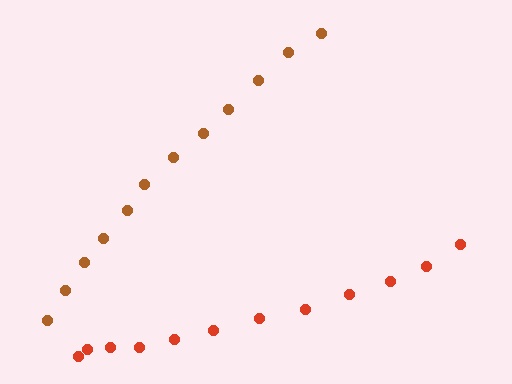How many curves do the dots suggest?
There are 2 distinct paths.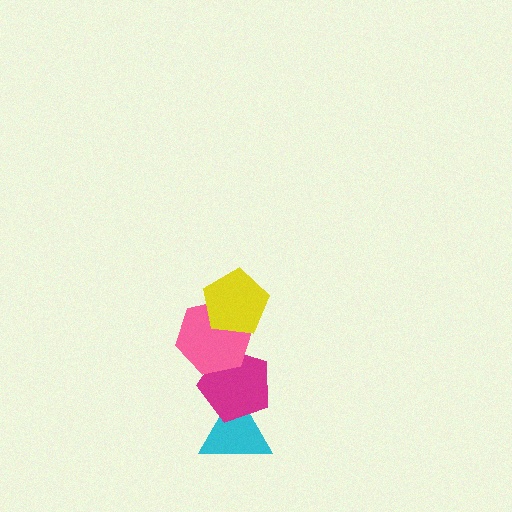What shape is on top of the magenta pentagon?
The pink hexagon is on top of the magenta pentagon.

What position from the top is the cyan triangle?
The cyan triangle is 4th from the top.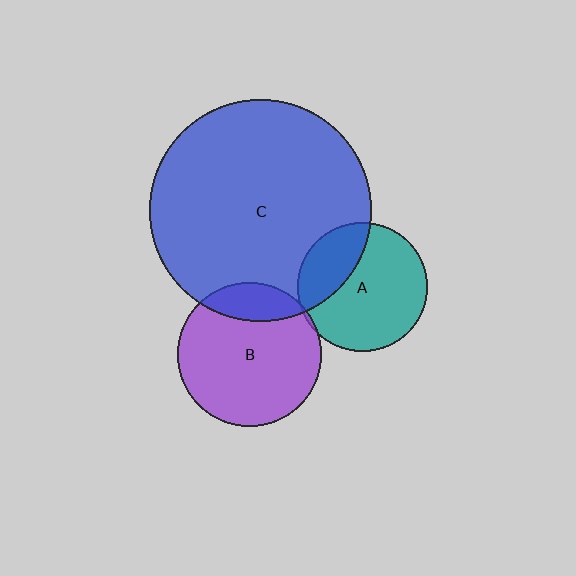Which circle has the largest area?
Circle C (blue).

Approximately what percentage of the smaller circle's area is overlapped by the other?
Approximately 30%.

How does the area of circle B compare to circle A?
Approximately 1.2 times.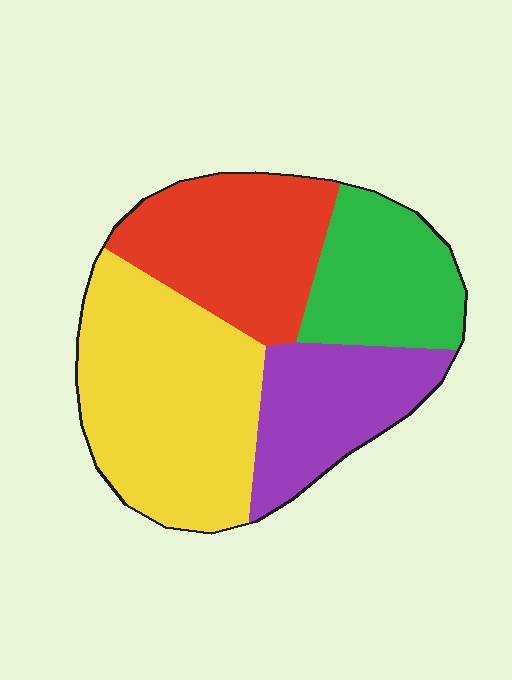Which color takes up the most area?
Yellow, at roughly 35%.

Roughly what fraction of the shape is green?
Green covers about 20% of the shape.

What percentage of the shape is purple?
Purple takes up about one fifth (1/5) of the shape.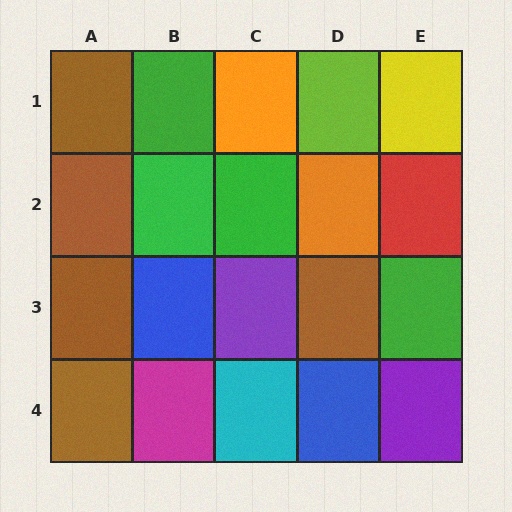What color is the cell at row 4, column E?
Purple.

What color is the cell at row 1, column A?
Brown.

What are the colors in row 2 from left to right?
Brown, green, green, orange, red.